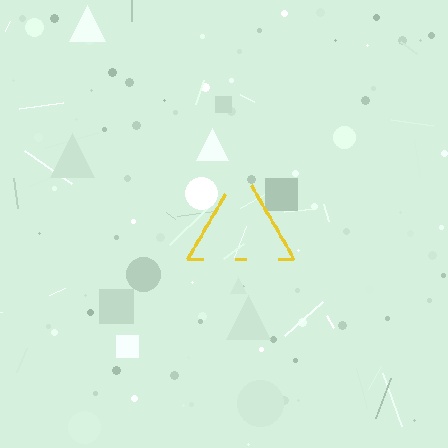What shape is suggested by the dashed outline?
The dashed outline suggests a triangle.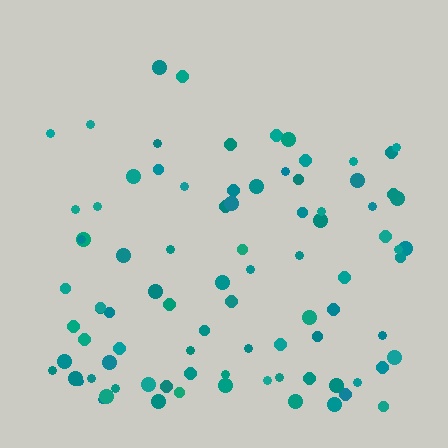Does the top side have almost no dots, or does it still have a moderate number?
Still a moderate number, just noticeably fewer than the bottom.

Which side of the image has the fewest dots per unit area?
The top.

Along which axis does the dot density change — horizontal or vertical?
Vertical.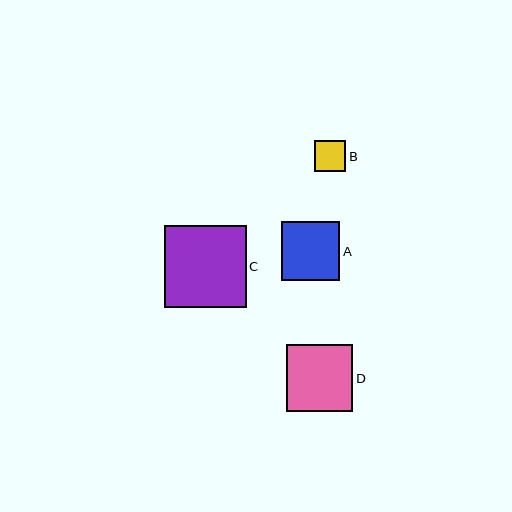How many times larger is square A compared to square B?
Square A is approximately 1.9 times the size of square B.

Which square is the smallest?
Square B is the smallest with a size of approximately 31 pixels.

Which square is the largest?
Square C is the largest with a size of approximately 82 pixels.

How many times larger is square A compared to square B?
Square A is approximately 1.9 times the size of square B.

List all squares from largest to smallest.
From largest to smallest: C, D, A, B.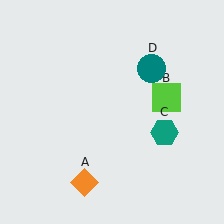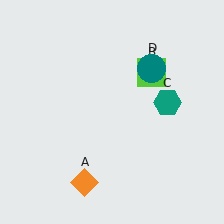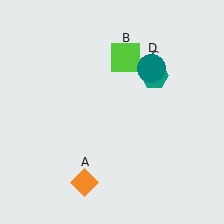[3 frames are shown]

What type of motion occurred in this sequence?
The lime square (object B), teal hexagon (object C) rotated counterclockwise around the center of the scene.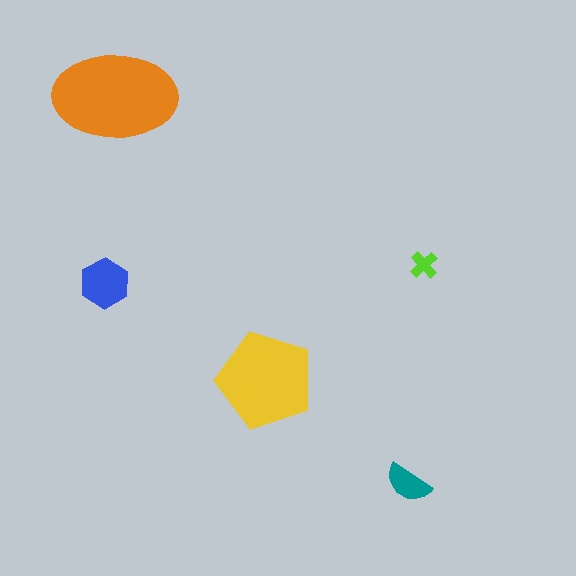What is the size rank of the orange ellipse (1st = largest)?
1st.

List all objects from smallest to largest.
The lime cross, the teal semicircle, the blue hexagon, the yellow pentagon, the orange ellipse.